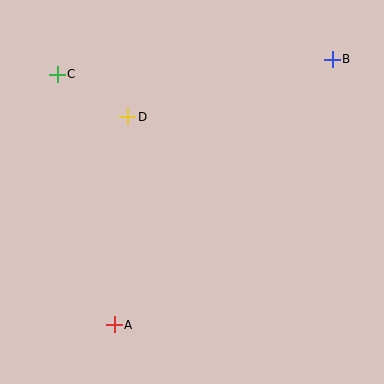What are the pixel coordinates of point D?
Point D is at (128, 117).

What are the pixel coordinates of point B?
Point B is at (332, 59).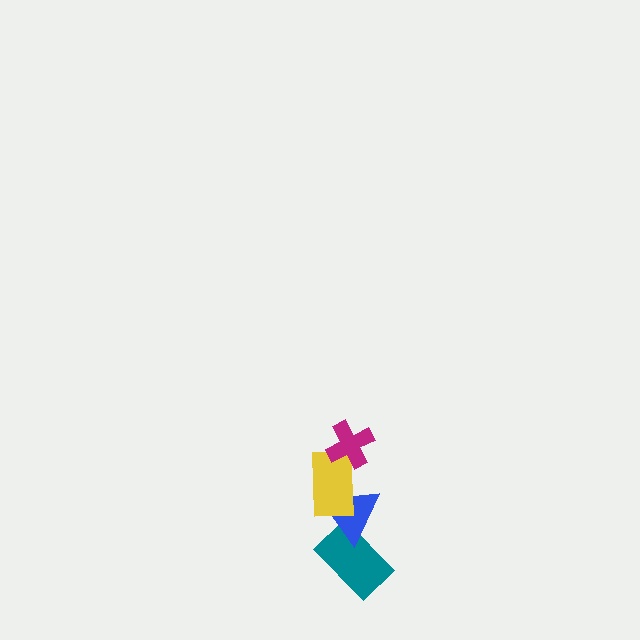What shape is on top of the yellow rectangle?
The magenta cross is on top of the yellow rectangle.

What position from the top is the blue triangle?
The blue triangle is 3rd from the top.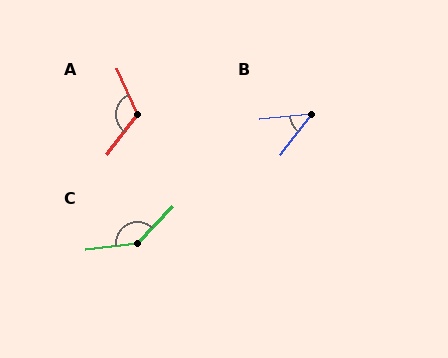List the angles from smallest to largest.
B (47°), A (119°), C (140°).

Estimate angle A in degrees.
Approximately 119 degrees.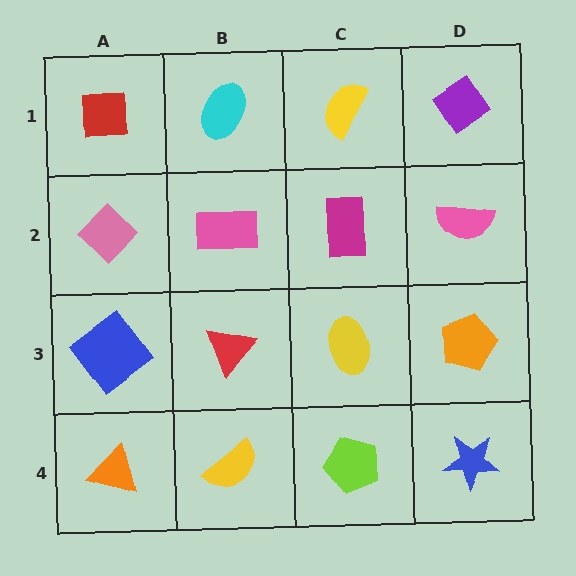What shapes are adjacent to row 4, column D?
An orange pentagon (row 3, column D), a lime pentagon (row 4, column C).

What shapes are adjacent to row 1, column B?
A pink rectangle (row 2, column B), a red square (row 1, column A), a yellow semicircle (row 1, column C).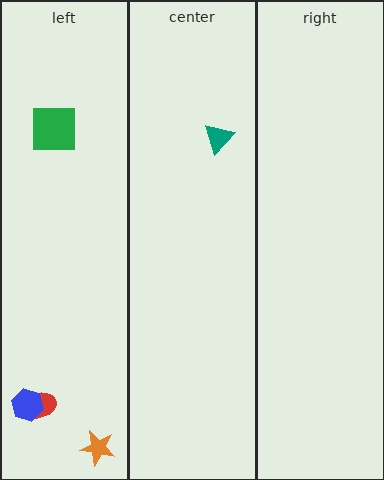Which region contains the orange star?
The left region.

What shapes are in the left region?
The orange star, the green square, the red ellipse, the blue hexagon.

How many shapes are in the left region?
4.